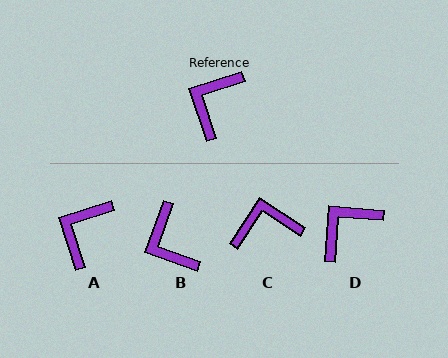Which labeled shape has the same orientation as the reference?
A.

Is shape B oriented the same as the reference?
No, it is off by about 52 degrees.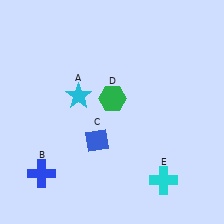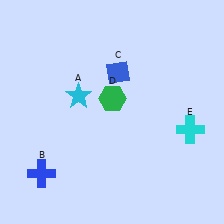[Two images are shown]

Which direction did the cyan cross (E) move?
The cyan cross (E) moved up.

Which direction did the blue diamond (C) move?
The blue diamond (C) moved up.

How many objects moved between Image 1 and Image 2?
2 objects moved between the two images.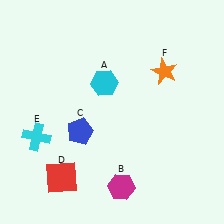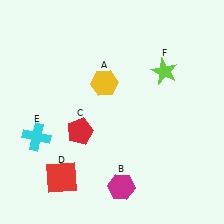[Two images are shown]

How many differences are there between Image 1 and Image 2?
There are 3 differences between the two images.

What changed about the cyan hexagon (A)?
In Image 1, A is cyan. In Image 2, it changed to yellow.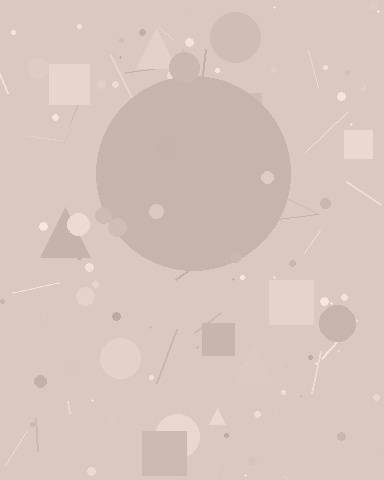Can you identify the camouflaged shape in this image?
The camouflaged shape is a circle.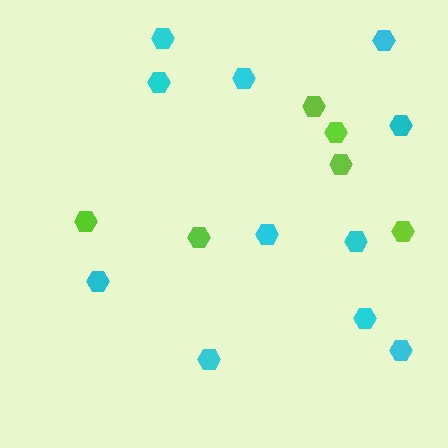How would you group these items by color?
There are 2 groups: one group of lime hexagons (6) and one group of cyan hexagons (11).